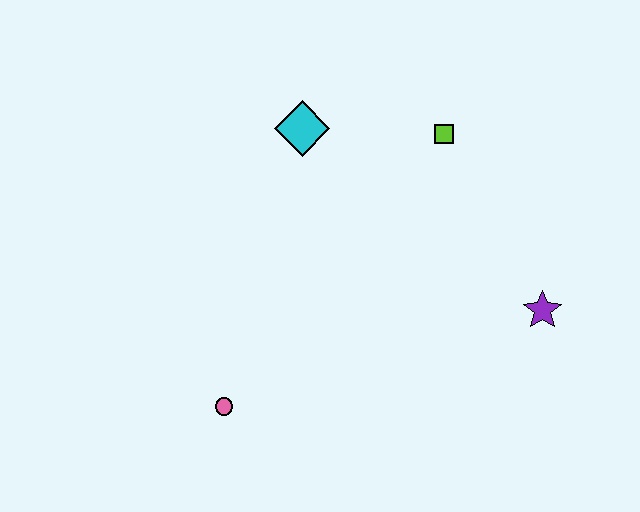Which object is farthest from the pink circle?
The lime square is farthest from the pink circle.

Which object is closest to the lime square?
The cyan diamond is closest to the lime square.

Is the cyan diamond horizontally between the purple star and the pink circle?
Yes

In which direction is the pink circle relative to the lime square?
The pink circle is below the lime square.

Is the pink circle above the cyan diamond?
No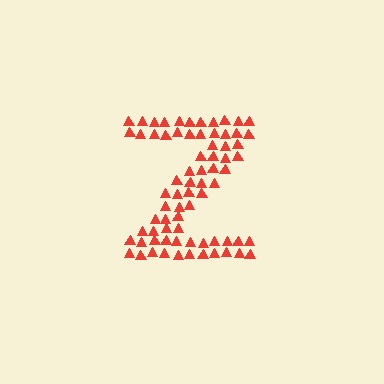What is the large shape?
The large shape is the letter Z.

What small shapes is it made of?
It is made of small triangles.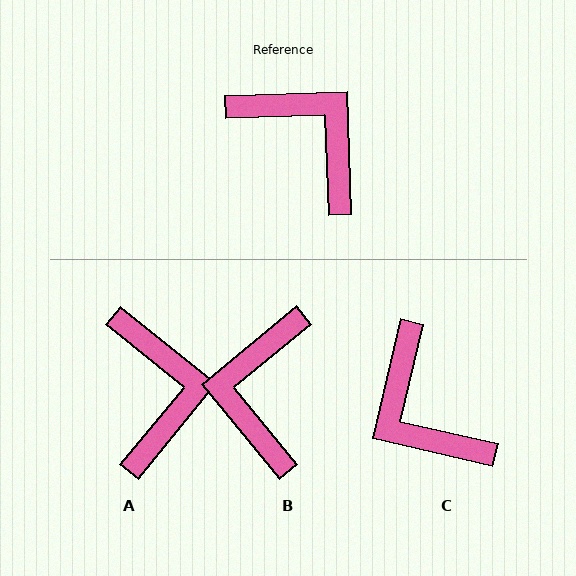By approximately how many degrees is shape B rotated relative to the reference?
Approximately 128 degrees counter-clockwise.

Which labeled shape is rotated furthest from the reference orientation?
C, about 165 degrees away.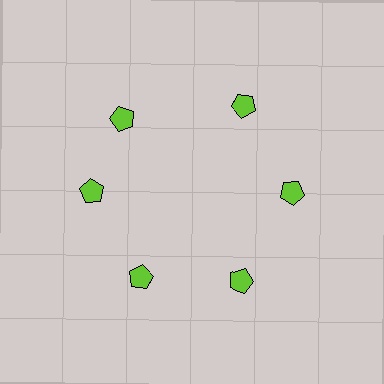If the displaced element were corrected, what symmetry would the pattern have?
It would have 6-fold rotational symmetry — the pattern would map onto itself every 60 degrees.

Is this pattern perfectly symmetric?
No. The 6 lime pentagons are arranged in a ring, but one element near the 11 o'clock position is rotated out of alignment along the ring, breaking the 6-fold rotational symmetry.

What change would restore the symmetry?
The symmetry would be restored by rotating it back into even spacing with its neighbors so that all 6 pentagons sit at equal angles and equal distance from the center.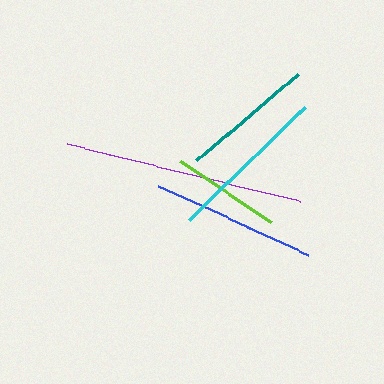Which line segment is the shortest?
The lime line is the shortest at approximately 110 pixels.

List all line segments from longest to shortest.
From longest to shortest: purple, blue, cyan, teal, lime.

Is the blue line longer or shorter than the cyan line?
The blue line is longer than the cyan line.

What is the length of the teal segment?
The teal segment is approximately 132 pixels long.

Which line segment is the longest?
The purple line is the longest at approximately 240 pixels.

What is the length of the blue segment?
The blue segment is approximately 165 pixels long.